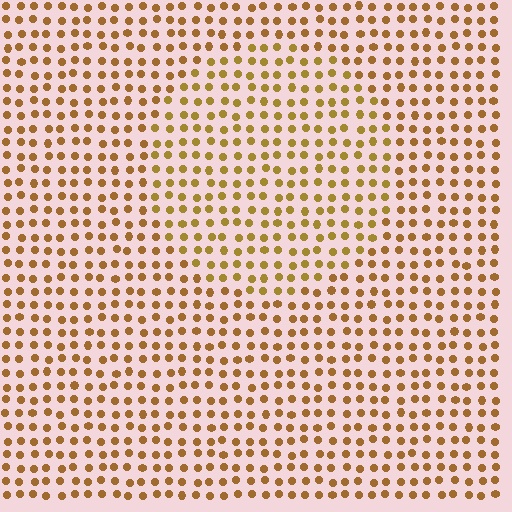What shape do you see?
I see a circle.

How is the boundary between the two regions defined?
The boundary is defined purely by a slight shift in hue (about 16 degrees). Spacing, size, and orientation are identical on both sides.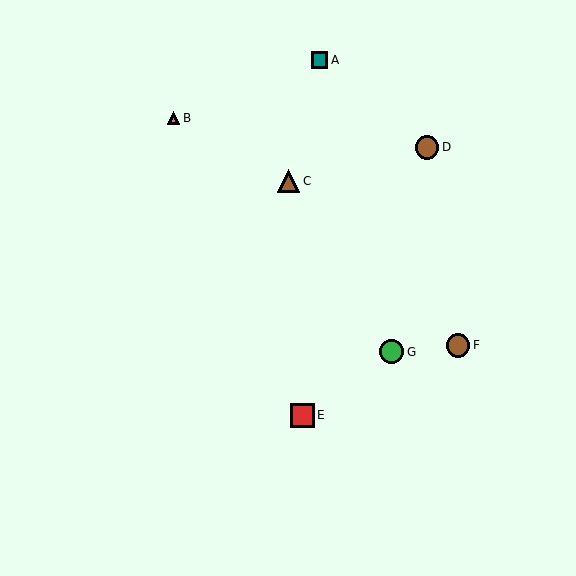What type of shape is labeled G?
Shape G is a green circle.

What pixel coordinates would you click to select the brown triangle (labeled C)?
Click at (289, 181) to select the brown triangle C.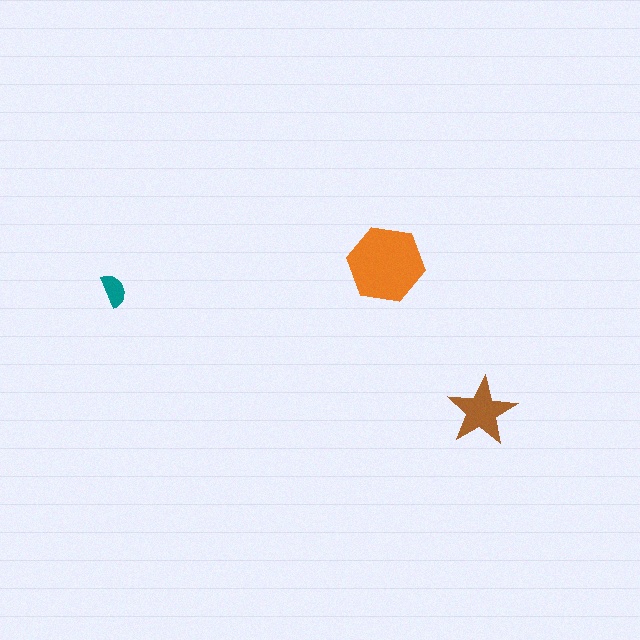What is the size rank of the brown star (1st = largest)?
2nd.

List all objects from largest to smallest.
The orange hexagon, the brown star, the teal semicircle.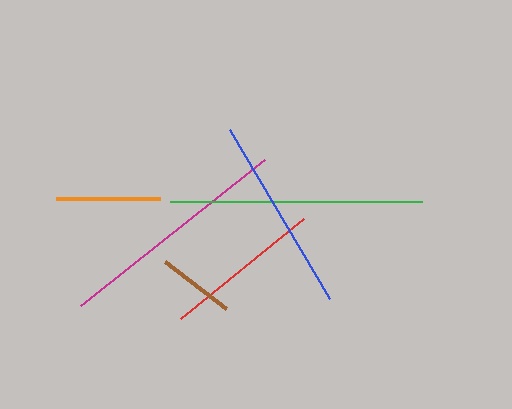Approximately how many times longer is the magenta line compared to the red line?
The magenta line is approximately 1.5 times the length of the red line.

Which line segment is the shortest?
The brown line is the shortest at approximately 77 pixels.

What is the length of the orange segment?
The orange segment is approximately 103 pixels long.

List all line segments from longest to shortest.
From longest to shortest: green, magenta, blue, red, orange, brown.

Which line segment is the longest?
The green line is the longest at approximately 252 pixels.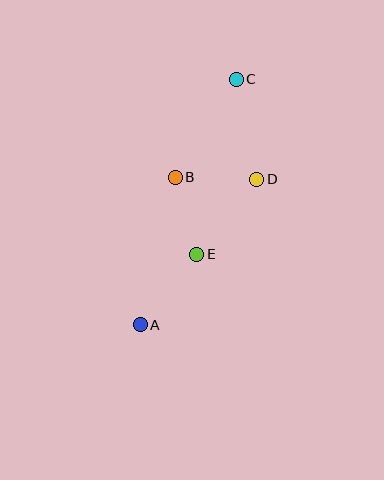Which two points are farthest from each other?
Points A and C are farthest from each other.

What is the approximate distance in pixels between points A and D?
The distance between A and D is approximately 187 pixels.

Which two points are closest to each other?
Points B and E are closest to each other.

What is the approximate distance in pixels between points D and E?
The distance between D and E is approximately 96 pixels.